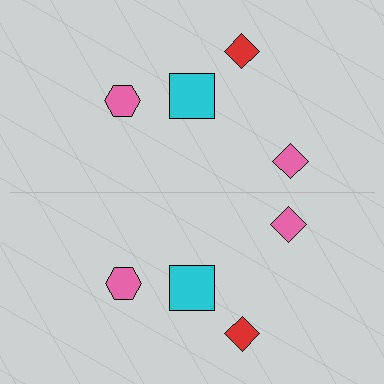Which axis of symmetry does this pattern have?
The pattern has a horizontal axis of symmetry running through the center of the image.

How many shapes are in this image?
There are 8 shapes in this image.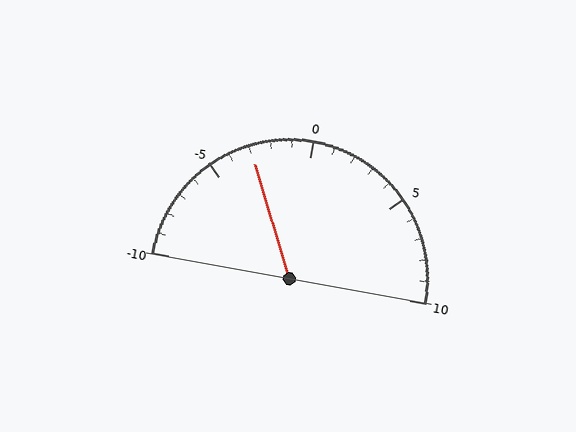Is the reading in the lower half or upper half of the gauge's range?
The reading is in the lower half of the range (-10 to 10).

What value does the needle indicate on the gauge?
The needle indicates approximately -3.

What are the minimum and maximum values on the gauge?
The gauge ranges from -10 to 10.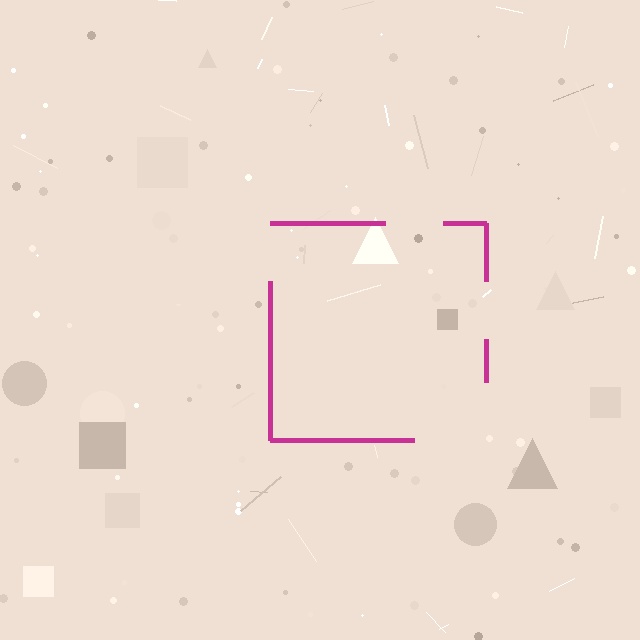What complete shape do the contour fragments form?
The contour fragments form a square.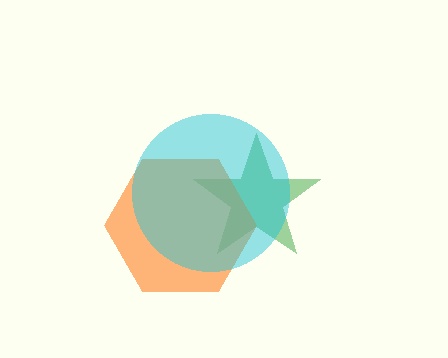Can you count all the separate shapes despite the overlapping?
Yes, there are 3 separate shapes.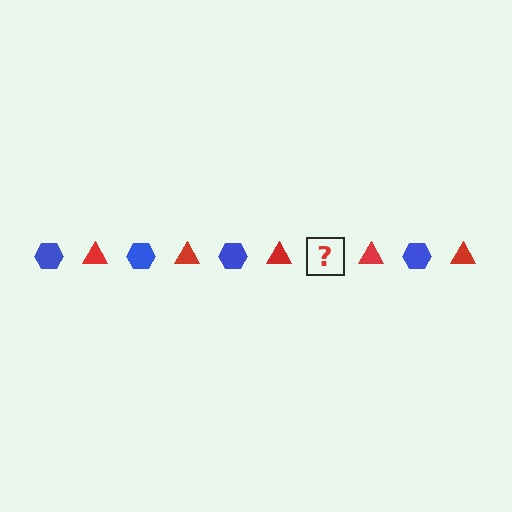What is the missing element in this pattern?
The missing element is a blue hexagon.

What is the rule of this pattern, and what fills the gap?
The rule is that the pattern alternates between blue hexagon and red triangle. The gap should be filled with a blue hexagon.